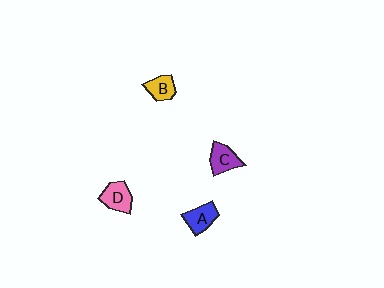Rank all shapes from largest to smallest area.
From largest to smallest: D (pink), C (purple), A (blue), B (yellow).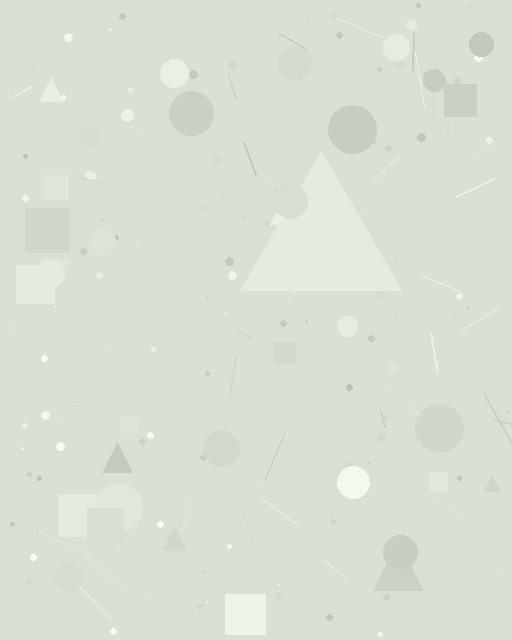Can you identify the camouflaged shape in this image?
The camouflaged shape is a triangle.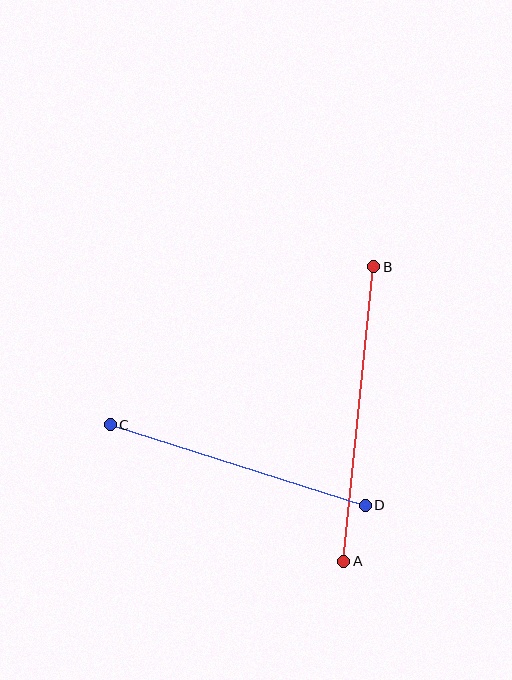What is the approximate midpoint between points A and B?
The midpoint is at approximately (359, 414) pixels.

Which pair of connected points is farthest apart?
Points A and B are farthest apart.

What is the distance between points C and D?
The distance is approximately 267 pixels.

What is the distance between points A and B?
The distance is approximately 296 pixels.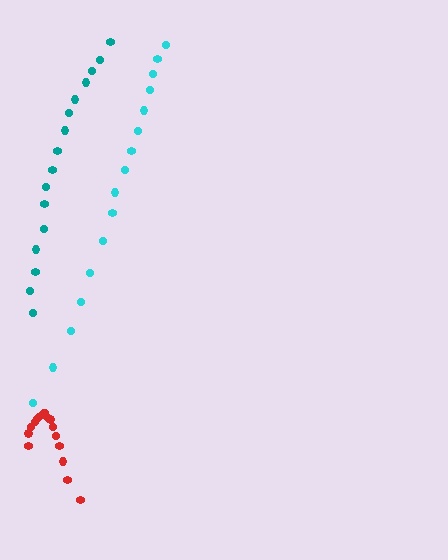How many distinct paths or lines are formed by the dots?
There are 3 distinct paths.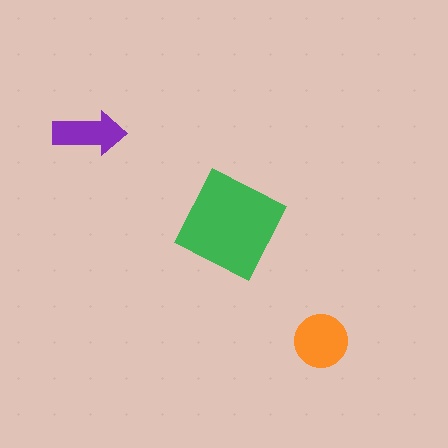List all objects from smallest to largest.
The purple arrow, the orange circle, the green diamond.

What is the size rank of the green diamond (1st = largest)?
1st.